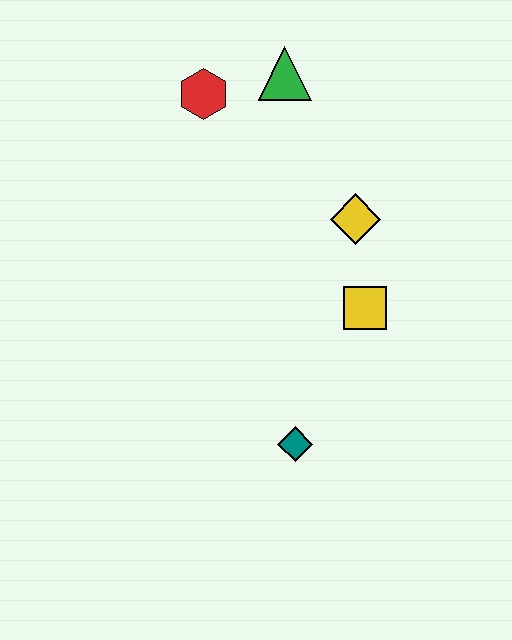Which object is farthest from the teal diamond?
The green triangle is farthest from the teal diamond.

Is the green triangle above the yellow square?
Yes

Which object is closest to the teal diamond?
The yellow square is closest to the teal diamond.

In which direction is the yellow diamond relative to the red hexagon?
The yellow diamond is to the right of the red hexagon.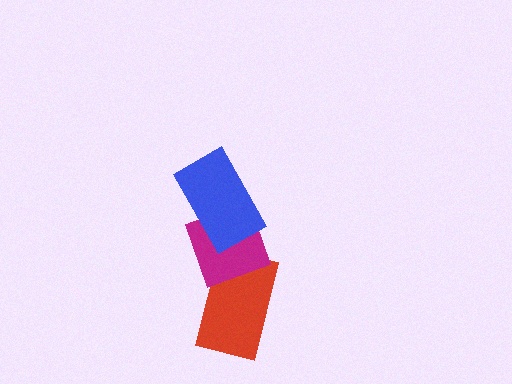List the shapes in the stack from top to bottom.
From top to bottom: the blue rectangle, the magenta diamond, the red rectangle.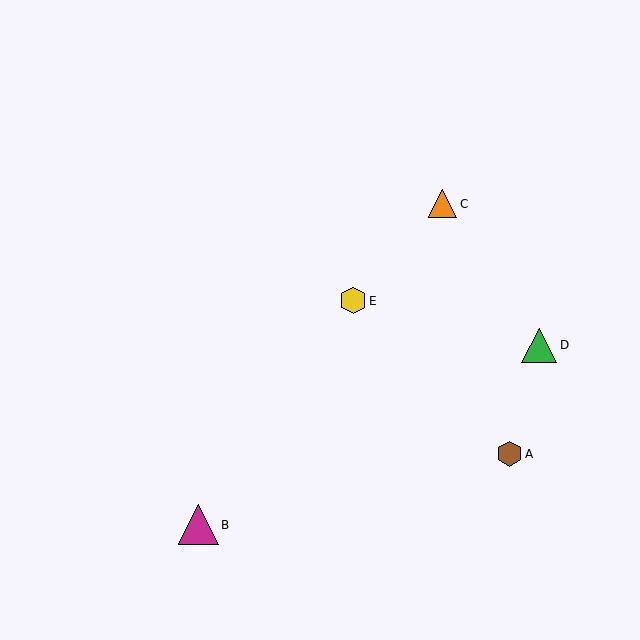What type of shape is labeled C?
Shape C is an orange triangle.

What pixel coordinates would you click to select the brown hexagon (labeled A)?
Click at (509, 454) to select the brown hexagon A.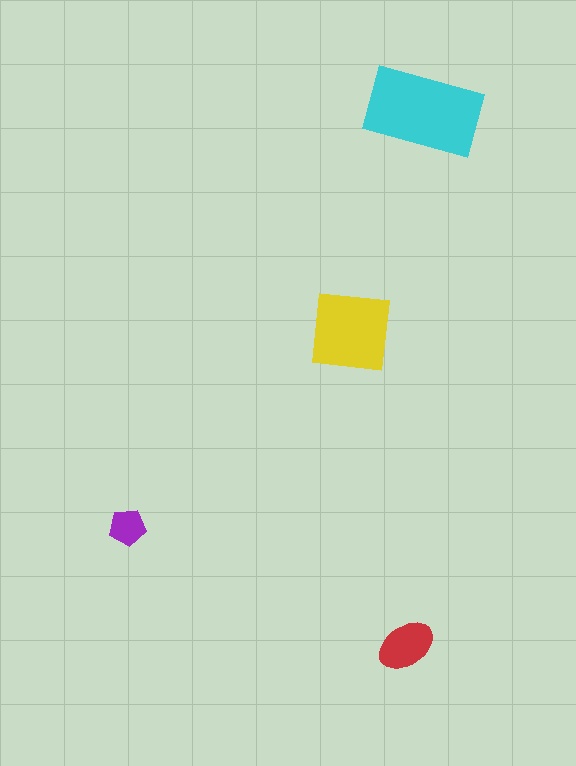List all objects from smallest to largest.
The purple pentagon, the red ellipse, the yellow square, the cyan rectangle.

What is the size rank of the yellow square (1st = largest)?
2nd.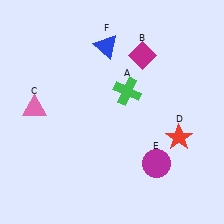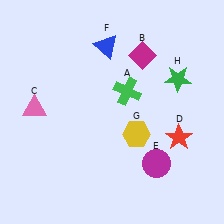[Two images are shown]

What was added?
A yellow hexagon (G), a green star (H) were added in Image 2.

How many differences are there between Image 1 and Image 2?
There are 2 differences between the two images.